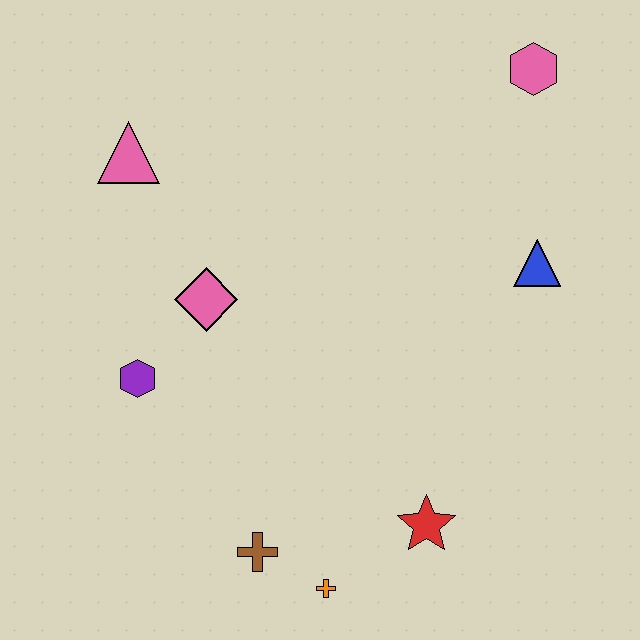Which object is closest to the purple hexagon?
The pink diamond is closest to the purple hexagon.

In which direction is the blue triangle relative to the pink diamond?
The blue triangle is to the right of the pink diamond.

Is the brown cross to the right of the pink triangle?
Yes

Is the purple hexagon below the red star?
No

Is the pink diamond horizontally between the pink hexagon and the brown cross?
No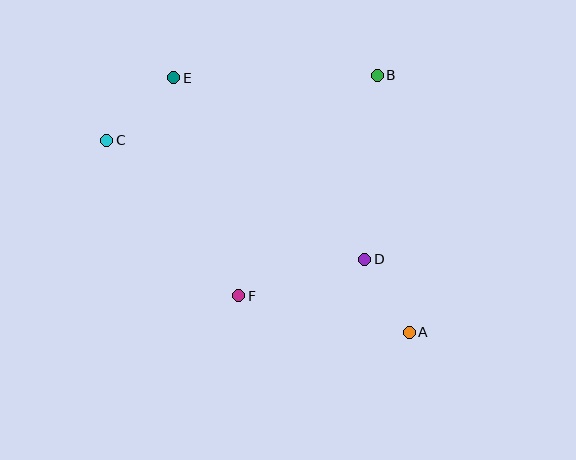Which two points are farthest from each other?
Points A and C are farthest from each other.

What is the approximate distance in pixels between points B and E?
The distance between B and E is approximately 204 pixels.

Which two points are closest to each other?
Points A and D are closest to each other.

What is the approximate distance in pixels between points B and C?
The distance between B and C is approximately 278 pixels.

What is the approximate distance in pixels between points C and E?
The distance between C and E is approximately 91 pixels.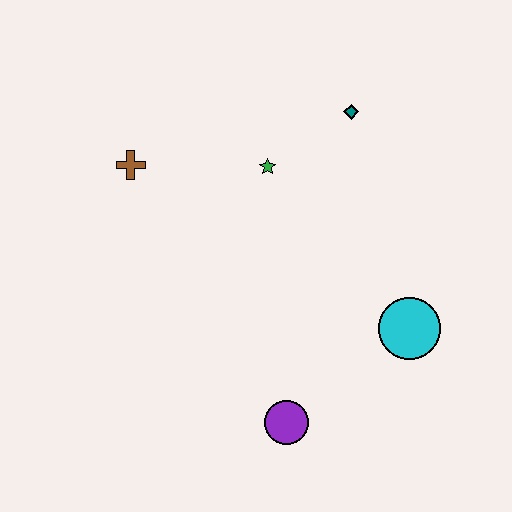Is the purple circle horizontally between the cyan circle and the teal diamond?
No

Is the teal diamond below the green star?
No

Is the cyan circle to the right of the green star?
Yes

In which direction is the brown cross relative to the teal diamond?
The brown cross is to the left of the teal diamond.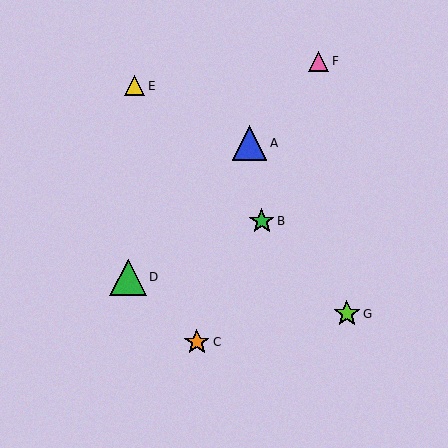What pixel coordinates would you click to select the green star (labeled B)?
Click at (262, 221) to select the green star B.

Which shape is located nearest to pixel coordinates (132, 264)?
The green triangle (labeled D) at (128, 277) is nearest to that location.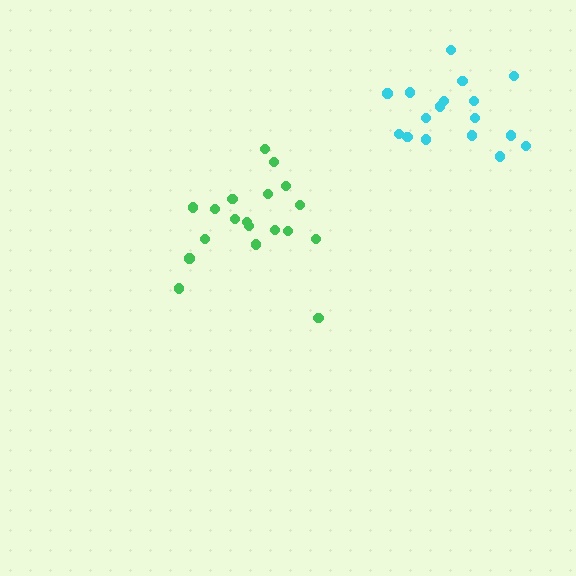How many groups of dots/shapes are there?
There are 2 groups.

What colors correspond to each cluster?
The clusters are colored: cyan, green.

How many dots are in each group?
Group 1: 17 dots, Group 2: 19 dots (36 total).